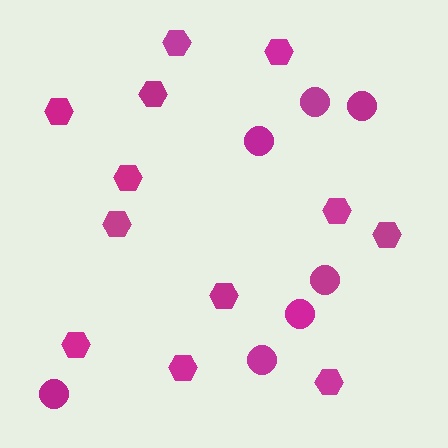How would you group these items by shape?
There are 2 groups: one group of circles (7) and one group of hexagons (12).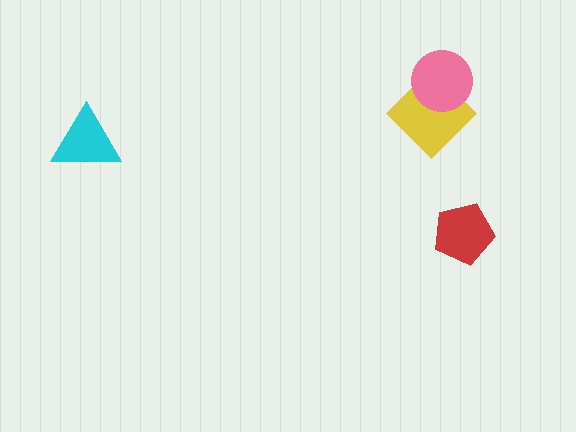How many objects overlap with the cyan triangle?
0 objects overlap with the cyan triangle.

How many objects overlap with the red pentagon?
0 objects overlap with the red pentagon.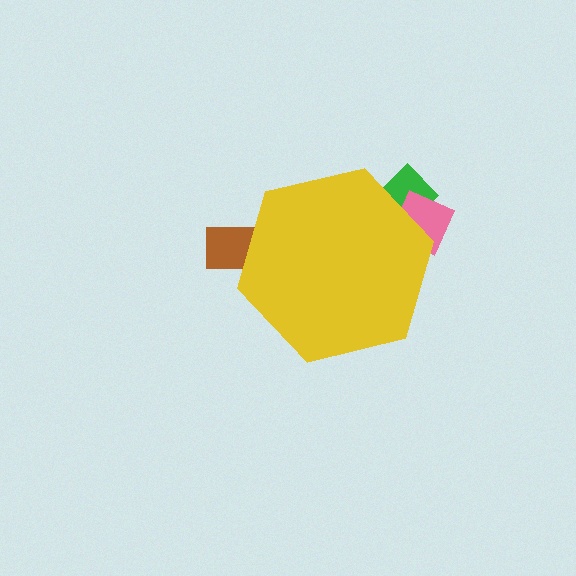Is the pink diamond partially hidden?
Yes, the pink diamond is partially hidden behind the yellow hexagon.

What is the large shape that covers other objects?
A yellow hexagon.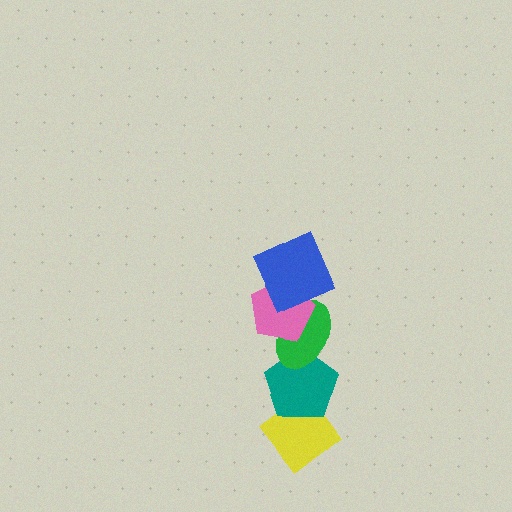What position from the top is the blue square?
The blue square is 1st from the top.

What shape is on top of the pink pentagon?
The blue square is on top of the pink pentagon.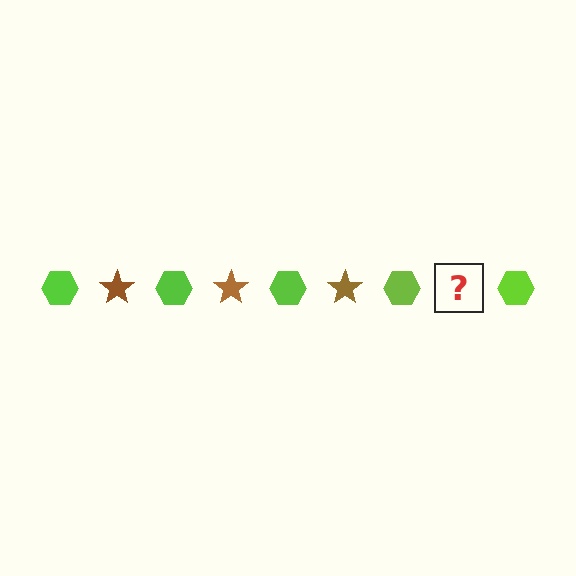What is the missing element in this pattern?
The missing element is a brown star.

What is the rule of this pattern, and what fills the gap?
The rule is that the pattern alternates between lime hexagon and brown star. The gap should be filled with a brown star.